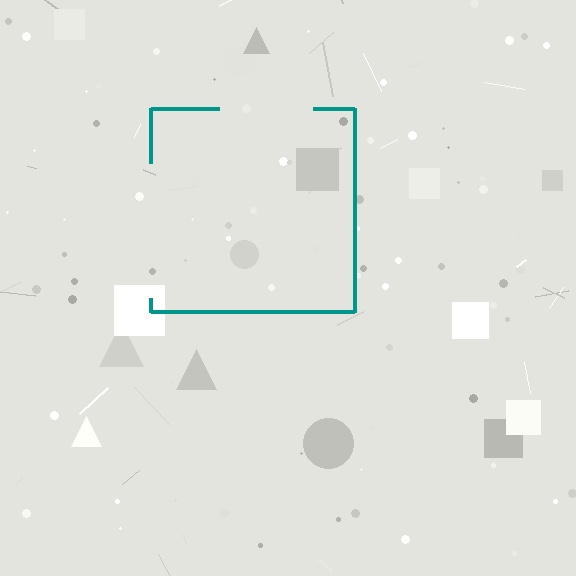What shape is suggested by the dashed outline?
The dashed outline suggests a square.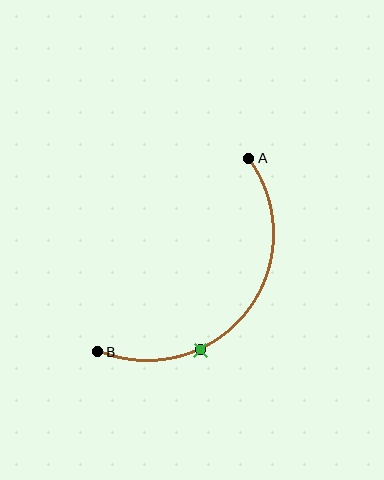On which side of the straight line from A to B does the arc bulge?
The arc bulges below and to the right of the straight line connecting A and B.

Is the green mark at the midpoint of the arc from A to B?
No. The green mark lies on the arc but is closer to endpoint B. The arc midpoint would be at the point on the curve equidistant along the arc from both A and B.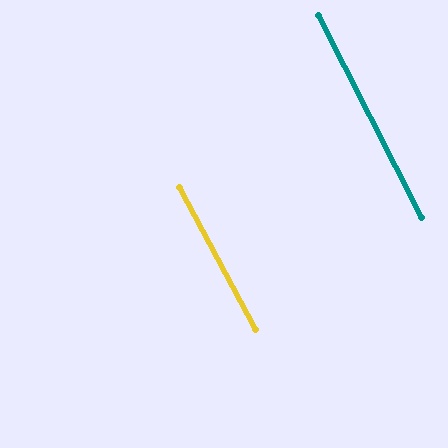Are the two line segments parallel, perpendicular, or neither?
Parallel — their directions differ by only 0.9°.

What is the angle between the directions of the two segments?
Approximately 1 degree.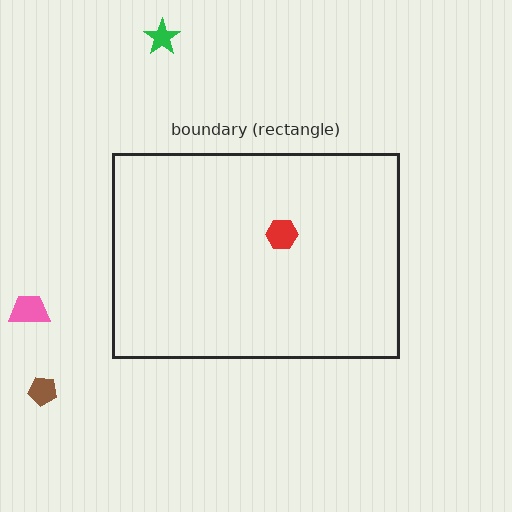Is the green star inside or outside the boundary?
Outside.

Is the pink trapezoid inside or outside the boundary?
Outside.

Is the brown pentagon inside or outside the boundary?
Outside.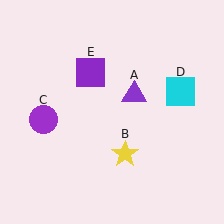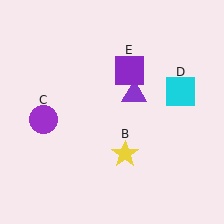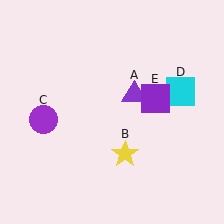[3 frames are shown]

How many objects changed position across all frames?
1 object changed position: purple square (object E).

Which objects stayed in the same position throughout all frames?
Purple triangle (object A) and yellow star (object B) and purple circle (object C) and cyan square (object D) remained stationary.